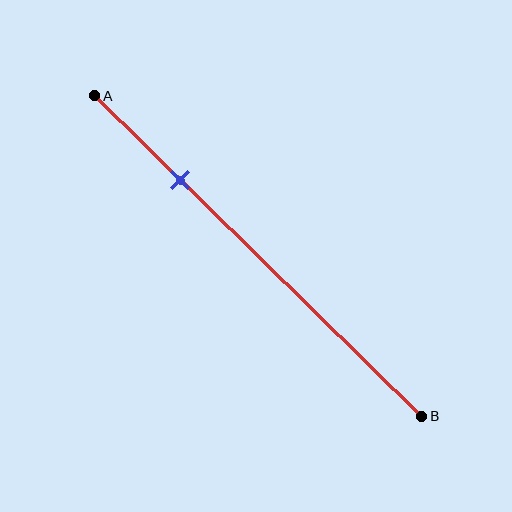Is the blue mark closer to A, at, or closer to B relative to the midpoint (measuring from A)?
The blue mark is closer to point A than the midpoint of segment AB.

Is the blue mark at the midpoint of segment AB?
No, the mark is at about 25% from A, not at the 50% midpoint.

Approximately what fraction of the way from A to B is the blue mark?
The blue mark is approximately 25% of the way from A to B.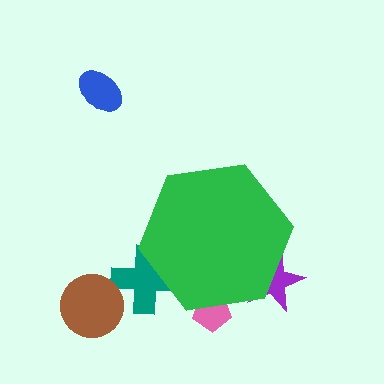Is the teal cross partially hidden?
Yes, the teal cross is partially hidden behind the green hexagon.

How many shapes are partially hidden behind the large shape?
3 shapes are partially hidden.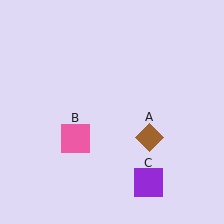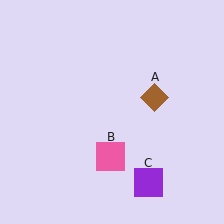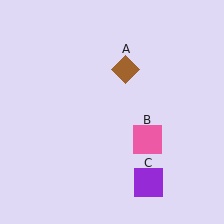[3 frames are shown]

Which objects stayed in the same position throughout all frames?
Purple square (object C) remained stationary.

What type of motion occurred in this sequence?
The brown diamond (object A), pink square (object B) rotated counterclockwise around the center of the scene.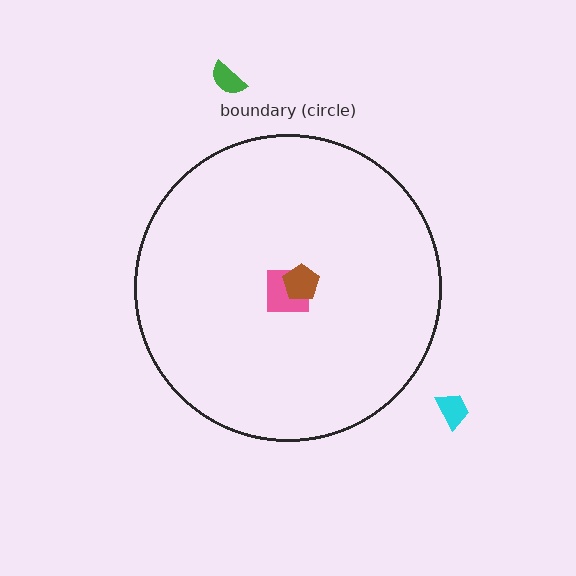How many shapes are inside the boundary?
2 inside, 2 outside.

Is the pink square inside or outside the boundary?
Inside.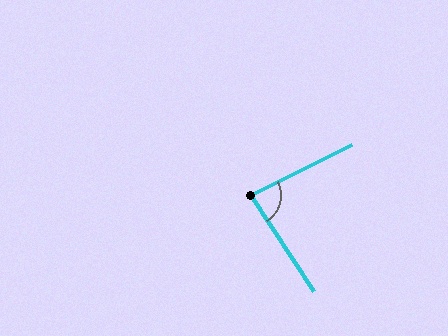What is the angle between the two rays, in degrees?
Approximately 83 degrees.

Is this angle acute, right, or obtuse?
It is acute.